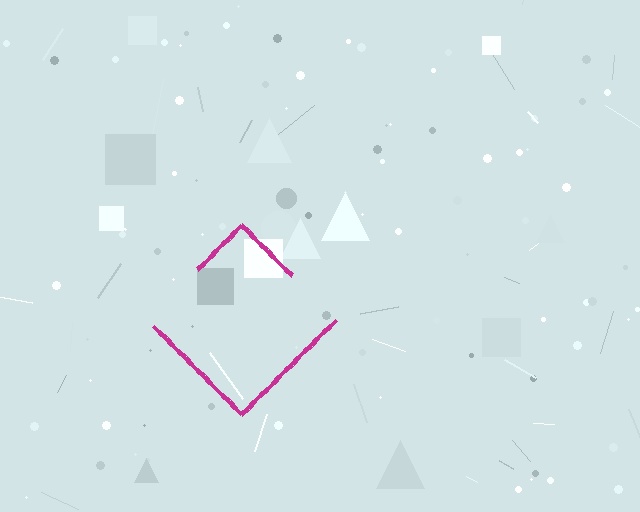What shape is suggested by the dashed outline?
The dashed outline suggests a diamond.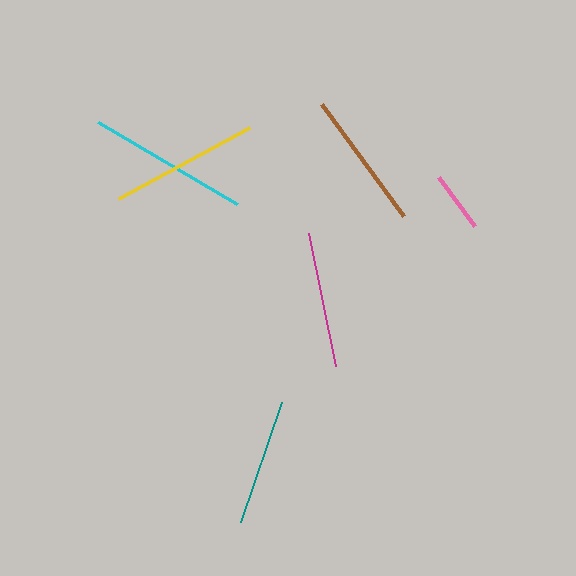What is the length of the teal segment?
The teal segment is approximately 127 pixels long.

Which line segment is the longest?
The cyan line is the longest at approximately 162 pixels.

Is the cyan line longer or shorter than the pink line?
The cyan line is longer than the pink line.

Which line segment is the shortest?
The pink line is the shortest at approximately 61 pixels.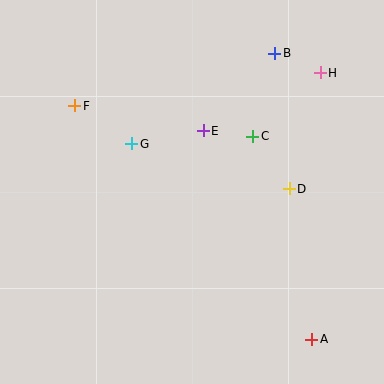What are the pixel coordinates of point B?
Point B is at (275, 53).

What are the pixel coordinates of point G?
Point G is at (132, 144).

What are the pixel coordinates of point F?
Point F is at (75, 106).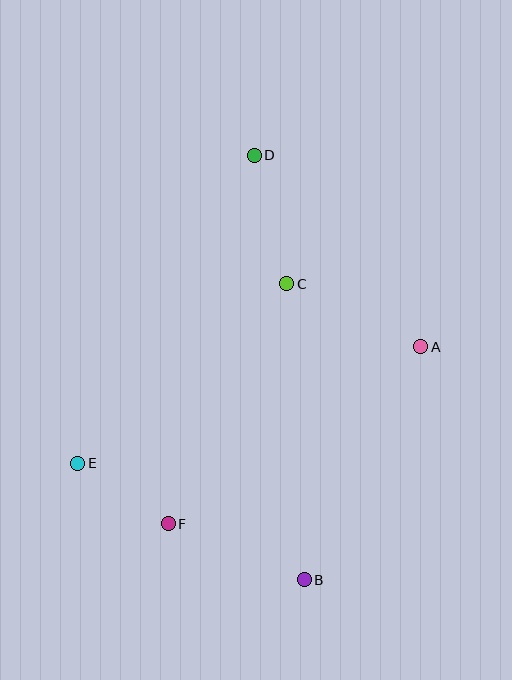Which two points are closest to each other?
Points E and F are closest to each other.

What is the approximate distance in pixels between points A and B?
The distance between A and B is approximately 260 pixels.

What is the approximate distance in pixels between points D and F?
The distance between D and F is approximately 379 pixels.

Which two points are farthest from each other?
Points B and D are farthest from each other.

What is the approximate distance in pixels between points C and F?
The distance between C and F is approximately 268 pixels.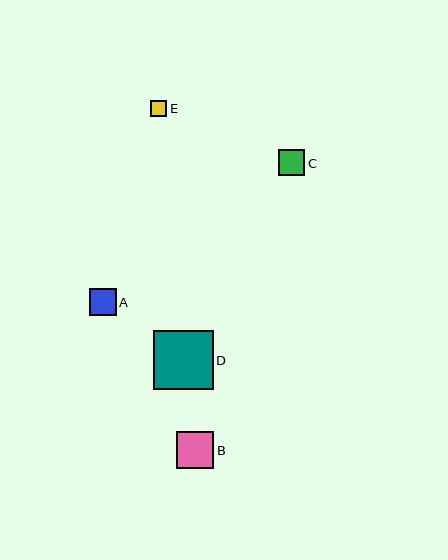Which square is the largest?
Square D is the largest with a size of approximately 60 pixels.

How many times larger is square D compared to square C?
Square D is approximately 2.3 times the size of square C.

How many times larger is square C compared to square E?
Square C is approximately 1.6 times the size of square E.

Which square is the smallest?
Square E is the smallest with a size of approximately 16 pixels.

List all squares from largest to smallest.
From largest to smallest: D, B, A, C, E.